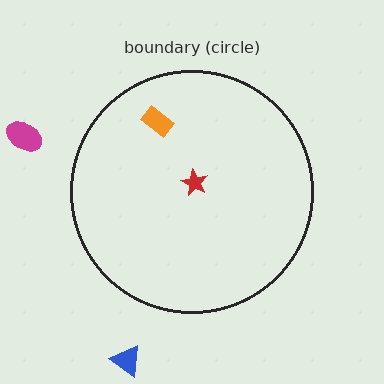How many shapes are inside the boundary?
2 inside, 2 outside.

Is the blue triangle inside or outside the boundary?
Outside.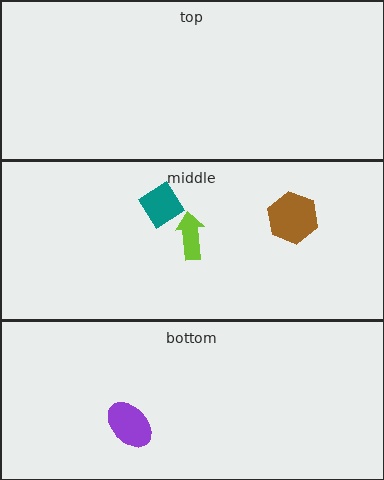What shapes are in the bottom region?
The purple ellipse.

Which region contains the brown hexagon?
The middle region.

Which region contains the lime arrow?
The middle region.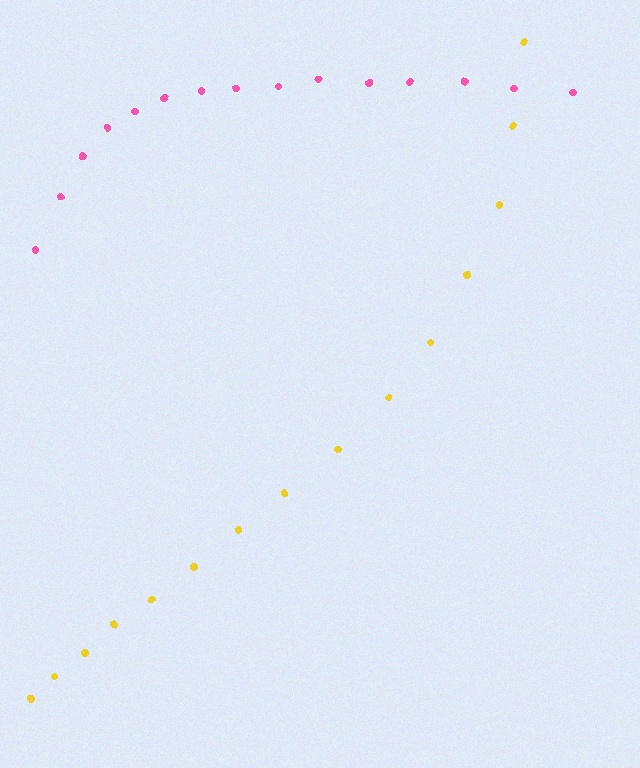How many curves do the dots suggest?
There are 2 distinct paths.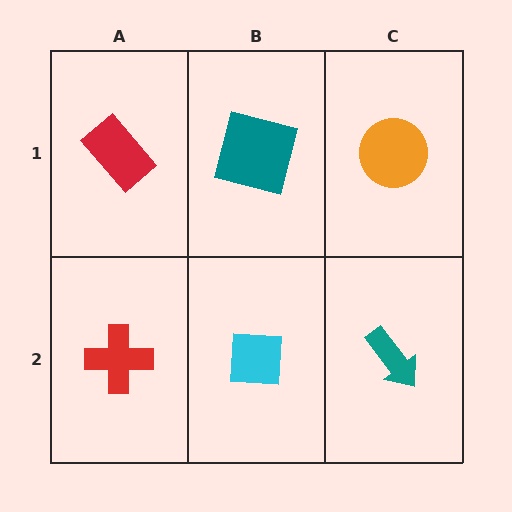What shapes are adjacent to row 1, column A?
A red cross (row 2, column A), a teal square (row 1, column B).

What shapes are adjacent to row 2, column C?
An orange circle (row 1, column C), a cyan square (row 2, column B).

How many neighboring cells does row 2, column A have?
2.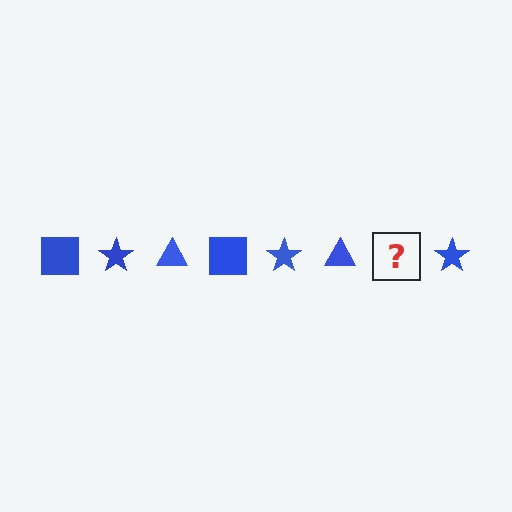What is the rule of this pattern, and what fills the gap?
The rule is that the pattern cycles through square, star, triangle shapes in blue. The gap should be filled with a blue square.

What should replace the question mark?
The question mark should be replaced with a blue square.